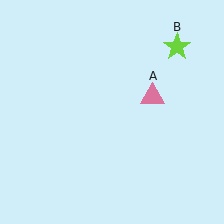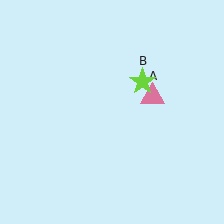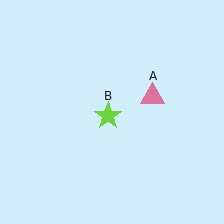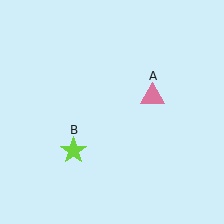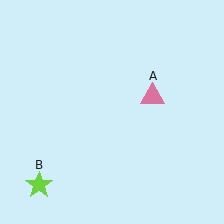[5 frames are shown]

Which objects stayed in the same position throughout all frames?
Pink triangle (object A) remained stationary.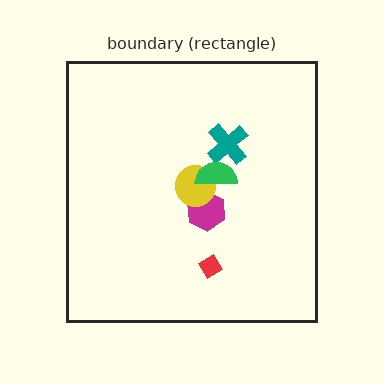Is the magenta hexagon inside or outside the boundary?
Inside.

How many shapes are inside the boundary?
5 inside, 0 outside.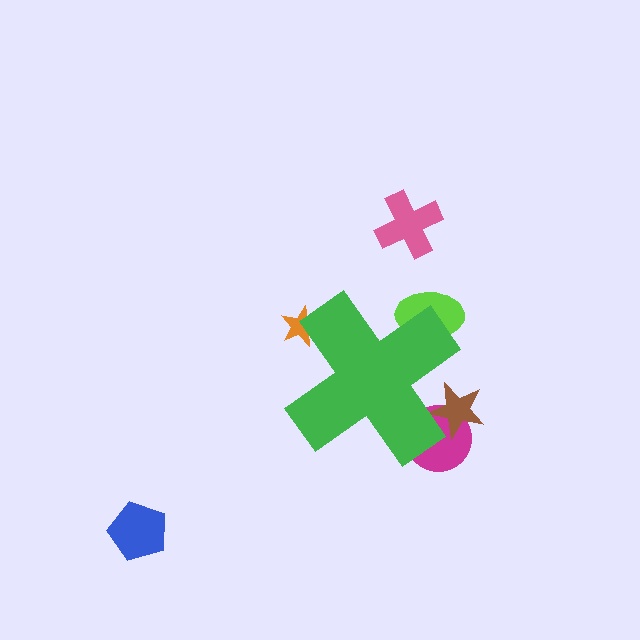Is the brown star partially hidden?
Yes, the brown star is partially hidden behind the green cross.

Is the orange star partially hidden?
Yes, the orange star is partially hidden behind the green cross.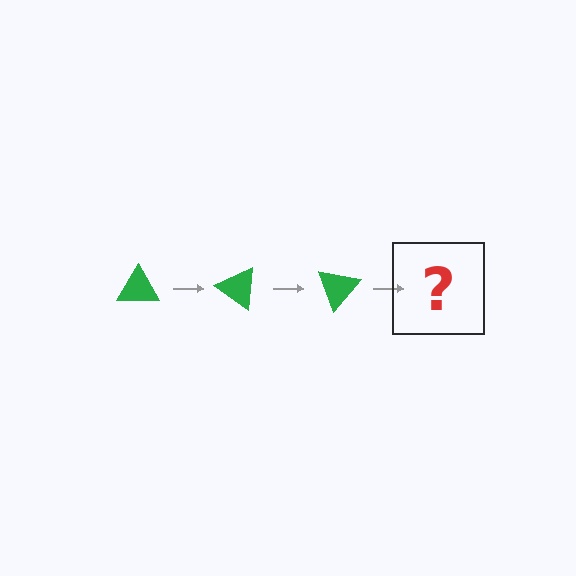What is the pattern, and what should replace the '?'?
The pattern is that the triangle rotates 35 degrees each step. The '?' should be a green triangle rotated 105 degrees.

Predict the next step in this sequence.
The next step is a green triangle rotated 105 degrees.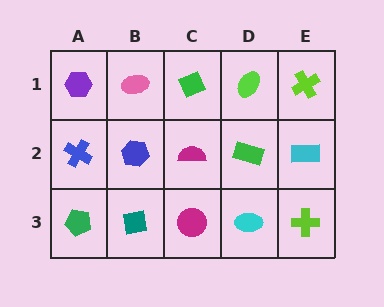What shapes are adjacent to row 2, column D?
A lime ellipse (row 1, column D), a cyan ellipse (row 3, column D), a magenta semicircle (row 2, column C), a cyan rectangle (row 2, column E).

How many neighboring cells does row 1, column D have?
3.